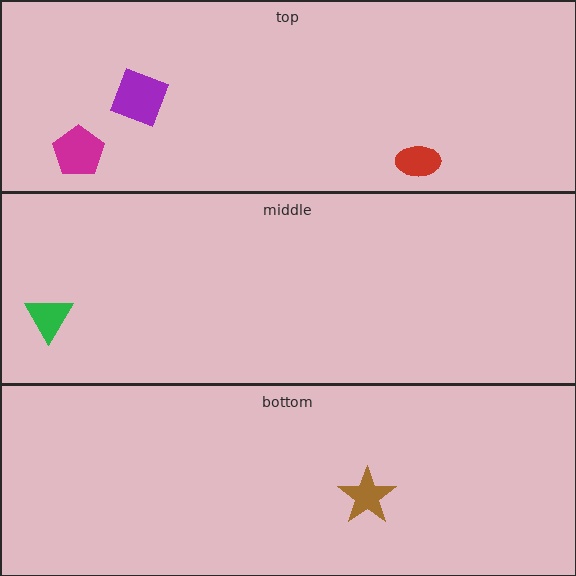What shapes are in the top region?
The purple diamond, the red ellipse, the magenta pentagon.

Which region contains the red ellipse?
The top region.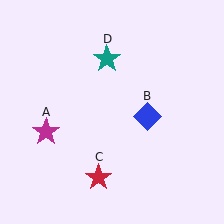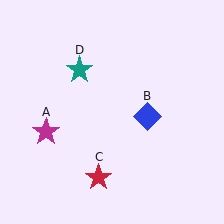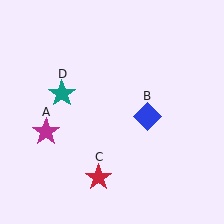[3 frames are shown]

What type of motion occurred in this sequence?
The teal star (object D) rotated counterclockwise around the center of the scene.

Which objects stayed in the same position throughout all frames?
Magenta star (object A) and blue diamond (object B) and red star (object C) remained stationary.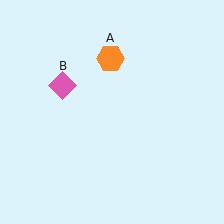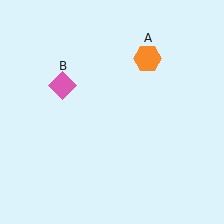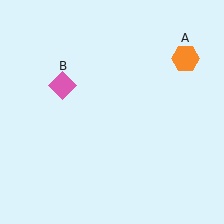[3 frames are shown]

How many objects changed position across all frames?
1 object changed position: orange hexagon (object A).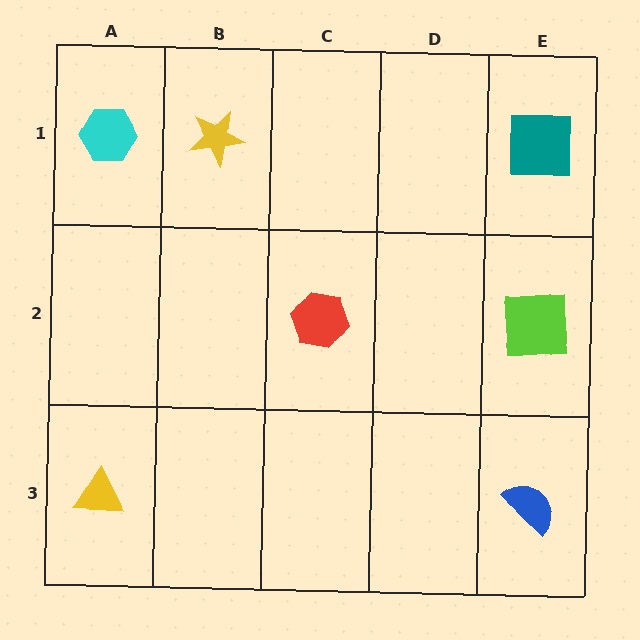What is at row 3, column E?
A blue semicircle.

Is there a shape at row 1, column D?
No, that cell is empty.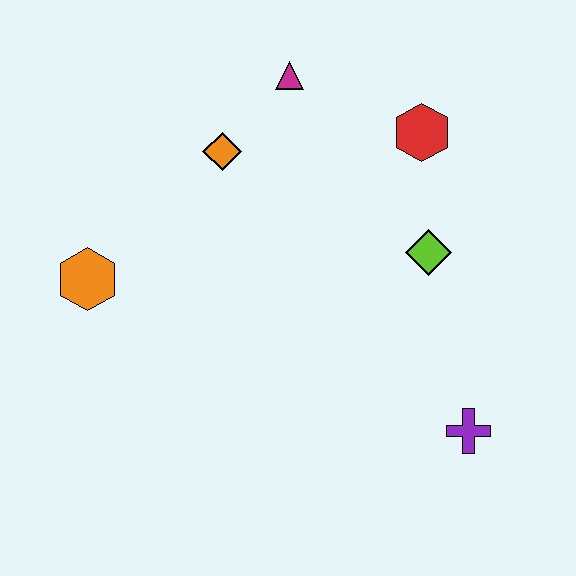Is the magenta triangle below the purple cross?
No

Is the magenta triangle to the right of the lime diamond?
No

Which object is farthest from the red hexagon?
The orange hexagon is farthest from the red hexagon.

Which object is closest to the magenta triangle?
The orange diamond is closest to the magenta triangle.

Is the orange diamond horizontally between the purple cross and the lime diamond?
No